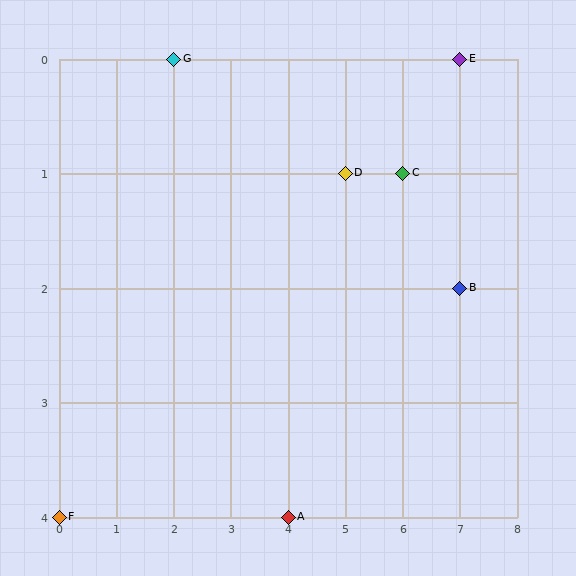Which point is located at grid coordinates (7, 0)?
Point E is at (7, 0).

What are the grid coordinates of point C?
Point C is at grid coordinates (6, 1).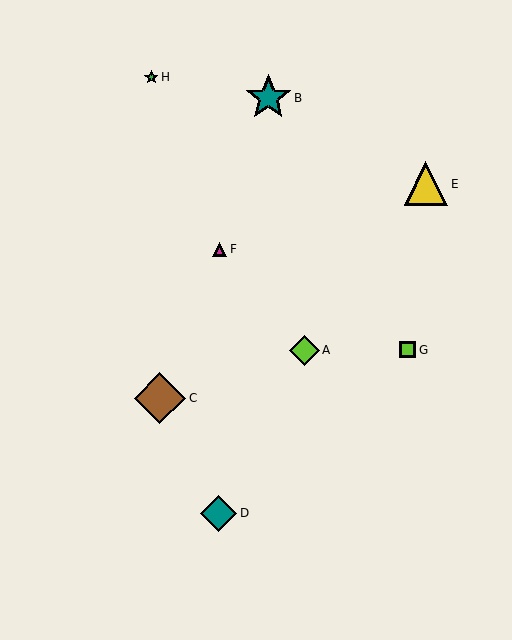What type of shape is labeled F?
Shape F is a magenta triangle.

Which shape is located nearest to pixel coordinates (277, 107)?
The teal star (labeled B) at (268, 98) is nearest to that location.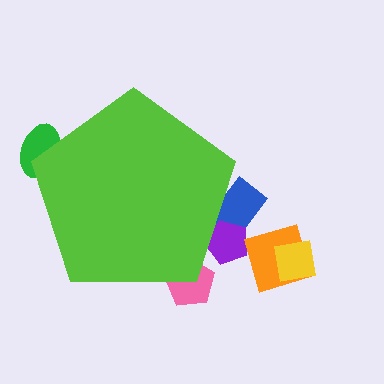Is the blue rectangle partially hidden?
Yes, the blue rectangle is partially hidden behind the lime pentagon.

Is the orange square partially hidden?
No, the orange square is fully visible.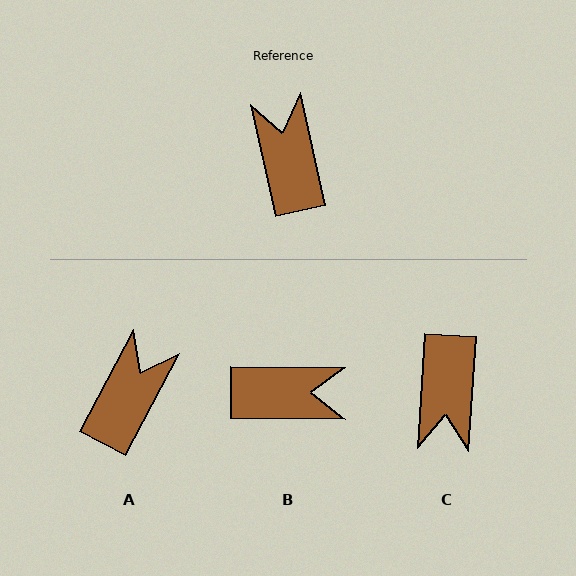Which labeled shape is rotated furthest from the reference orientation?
C, about 164 degrees away.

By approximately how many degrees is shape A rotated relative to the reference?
Approximately 40 degrees clockwise.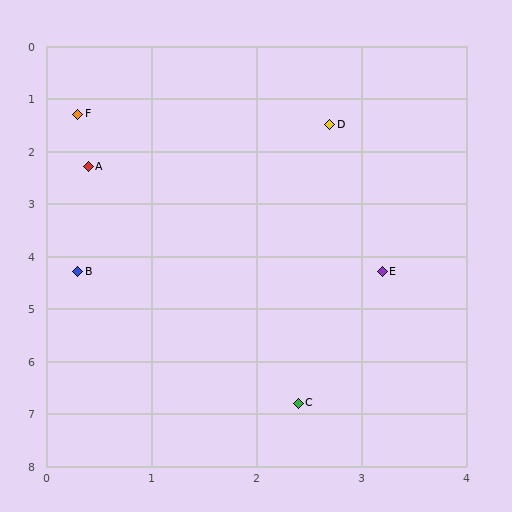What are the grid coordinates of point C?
Point C is at approximately (2.4, 6.8).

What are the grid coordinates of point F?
Point F is at approximately (0.3, 1.3).